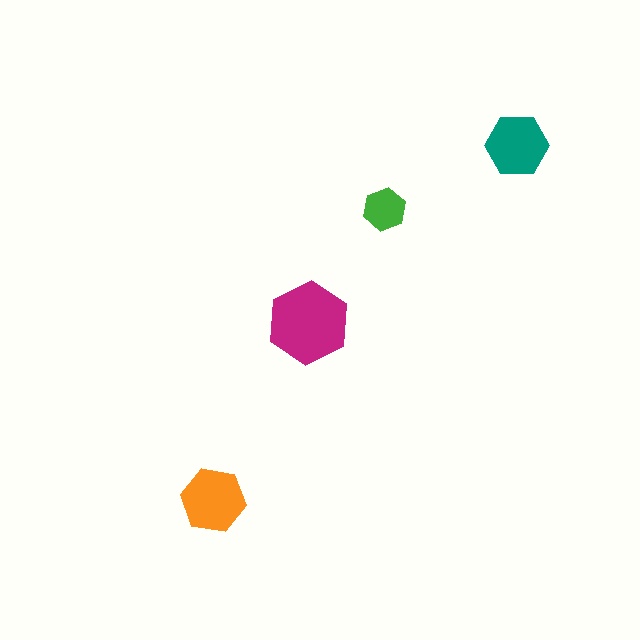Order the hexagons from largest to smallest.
the magenta one, the orange one, the teal one, the green one.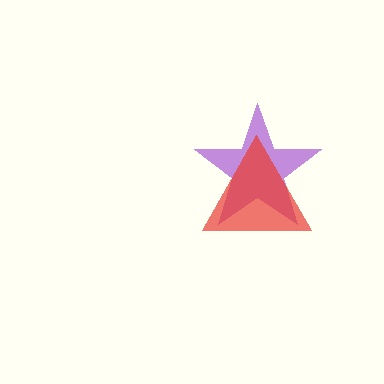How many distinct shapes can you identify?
There are 2 distinct shapes: a purple star, a red triangle.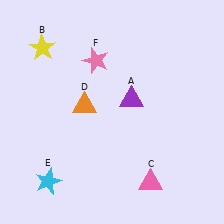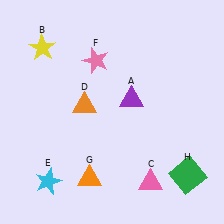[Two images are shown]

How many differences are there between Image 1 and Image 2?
There are 2 differences between the two images.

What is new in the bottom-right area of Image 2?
A green square (H) was added in the bottom-right area of Image 2.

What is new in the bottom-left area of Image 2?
An orange triangle (G) was added in the bottom-left area of Image 2.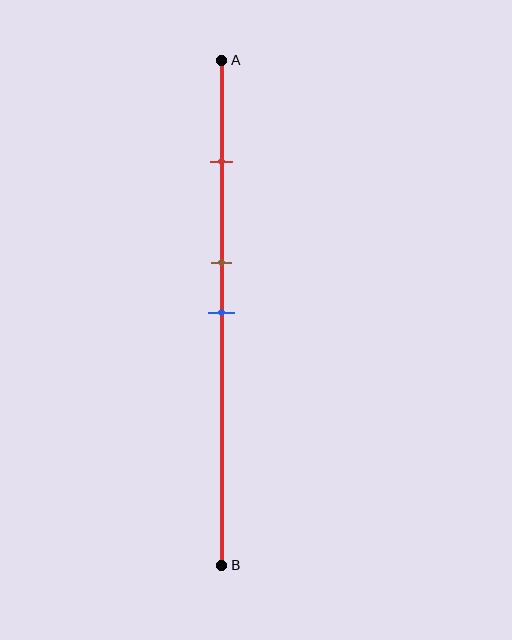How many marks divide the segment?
There are 3 marks dividing the segment.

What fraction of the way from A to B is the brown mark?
The brown mark is approximately 40% (0.4) of the way from A to B.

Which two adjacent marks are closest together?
The brown and blue marks are the closest adjacent pair.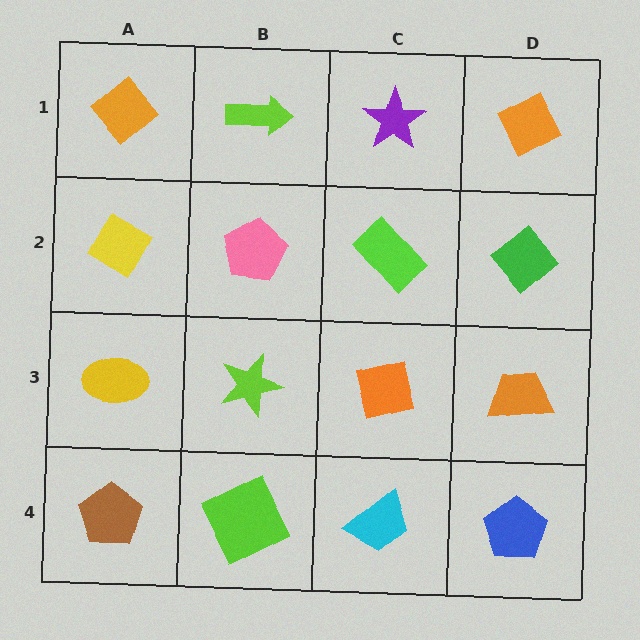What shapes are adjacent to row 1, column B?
A pink pentagon (row 2, column B), an orange diamond (row 1, column A), a purple star (row 1, column C).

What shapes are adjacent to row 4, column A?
A yellow ellipse (row 3, column A), a lime square (row 4, column B).